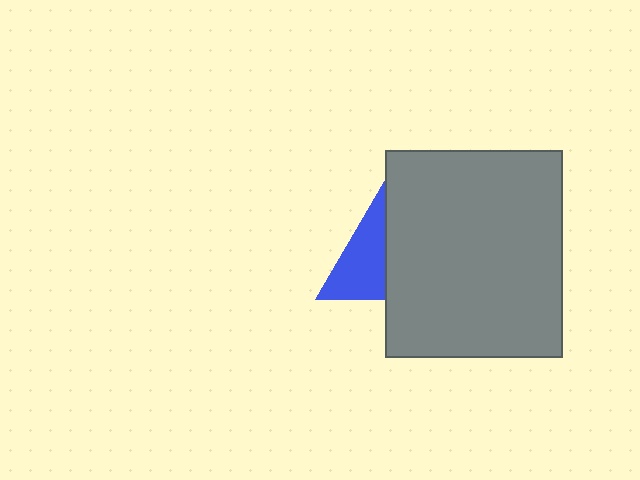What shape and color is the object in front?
The object in front is a gray rectangle.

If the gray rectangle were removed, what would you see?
You would see the complete blue triangle.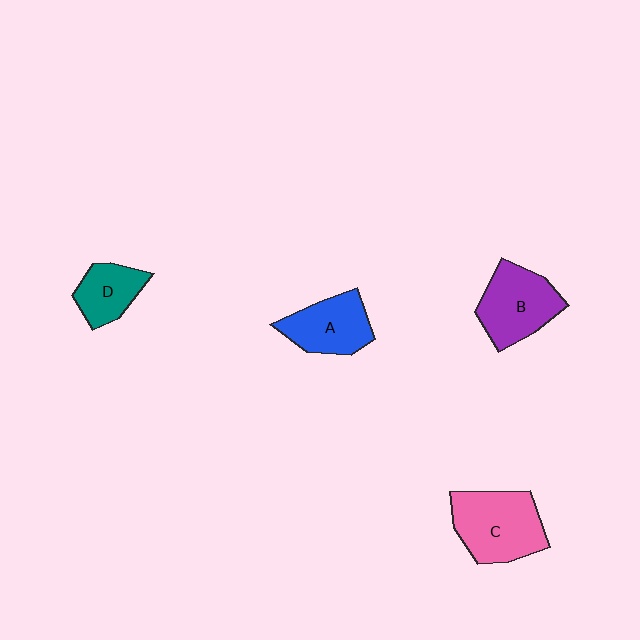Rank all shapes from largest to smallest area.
From largest to smallest: C (pink), B (purple), A (blue), D (teal).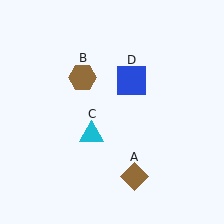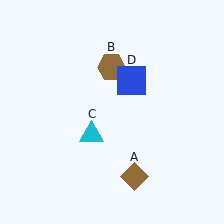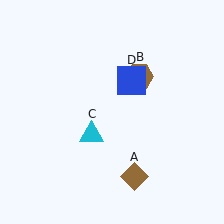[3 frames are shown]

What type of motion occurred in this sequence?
The brown hexagon (object B) rotated clockwise around the center of the scene.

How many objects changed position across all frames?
1 object changed position: brown hexagon (object B).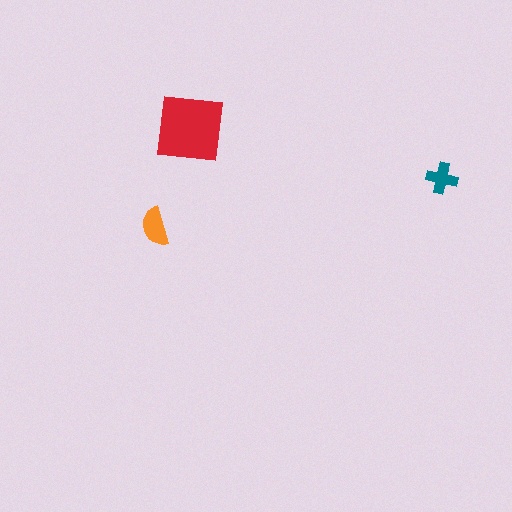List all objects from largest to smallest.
The red square, the orange semicircle, the teal cross.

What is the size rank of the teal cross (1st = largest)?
3rd.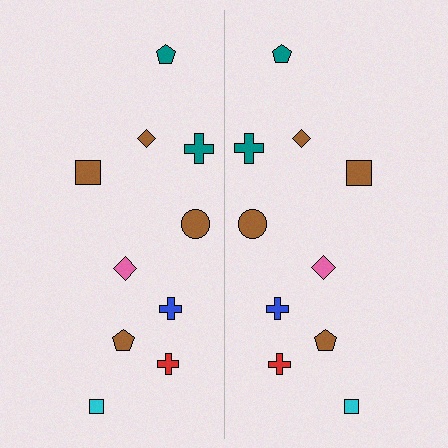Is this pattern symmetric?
Yes, this pattern has bilateral (reflection) symmetry.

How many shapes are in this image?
There are 20 shapes in this image.